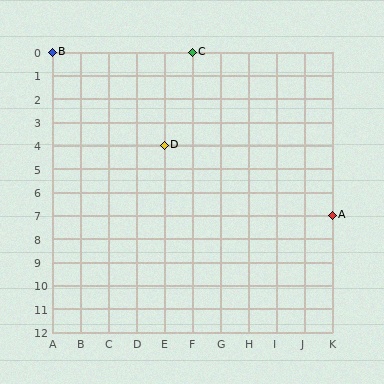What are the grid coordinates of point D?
Point D is at grid coordinates (E, 4).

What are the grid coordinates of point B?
Point B is at grid coordinates (A, 0).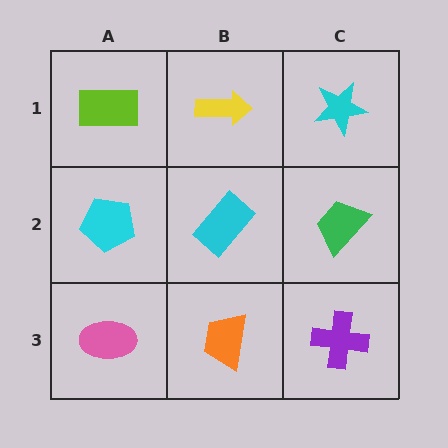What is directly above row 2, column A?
A lime rectangle.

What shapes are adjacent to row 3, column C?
A green trapezoid (row 2, column C), an orange trapezoid (row 3, column B).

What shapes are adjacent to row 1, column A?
A cyan pentagon (row 2, column A), a yellow arrow (row 1, column B).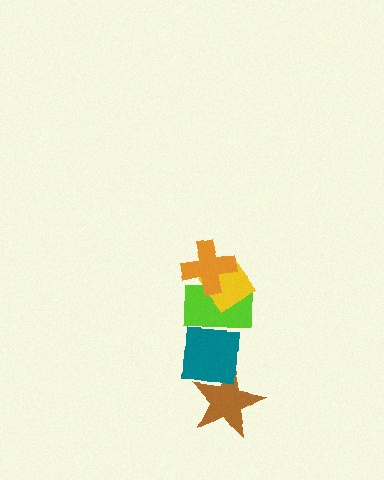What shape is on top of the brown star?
The teal square is on top of the brown star.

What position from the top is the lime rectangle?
The lime rectangle is 3rd from the top.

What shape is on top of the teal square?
The lime rectangle is on top of the teal square.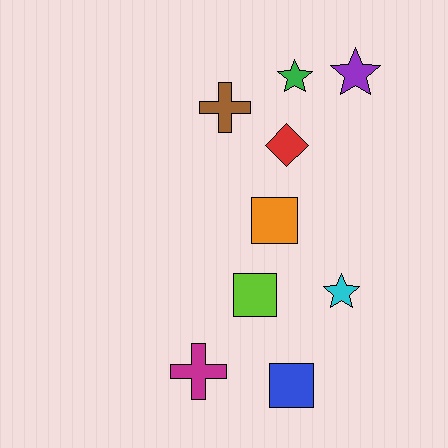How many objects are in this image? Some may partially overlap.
There are 9 objects.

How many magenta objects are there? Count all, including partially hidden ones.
There is 1 magenta object.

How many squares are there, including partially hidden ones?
There are 3 squares.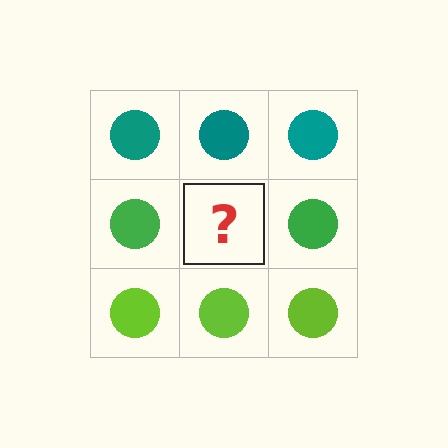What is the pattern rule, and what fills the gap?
The rule is that each row has a consistent color. The gap should be filled with a green circle.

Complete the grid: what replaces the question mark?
The question mark should be replaced with a green circle.